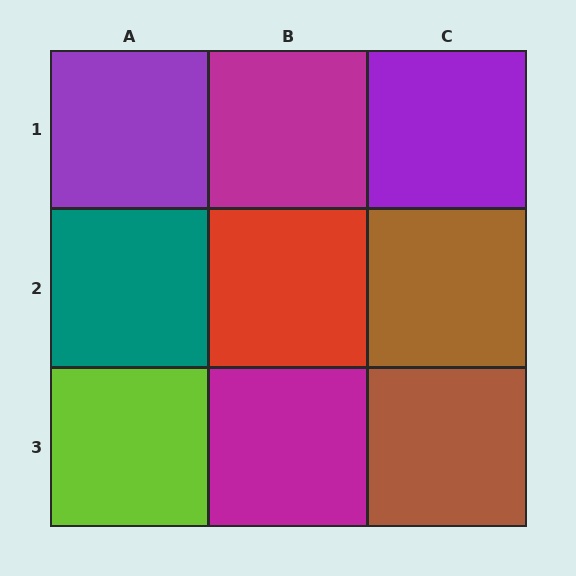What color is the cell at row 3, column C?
Brown.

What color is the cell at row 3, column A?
Lime.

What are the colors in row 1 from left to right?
Purple, magenta, purple.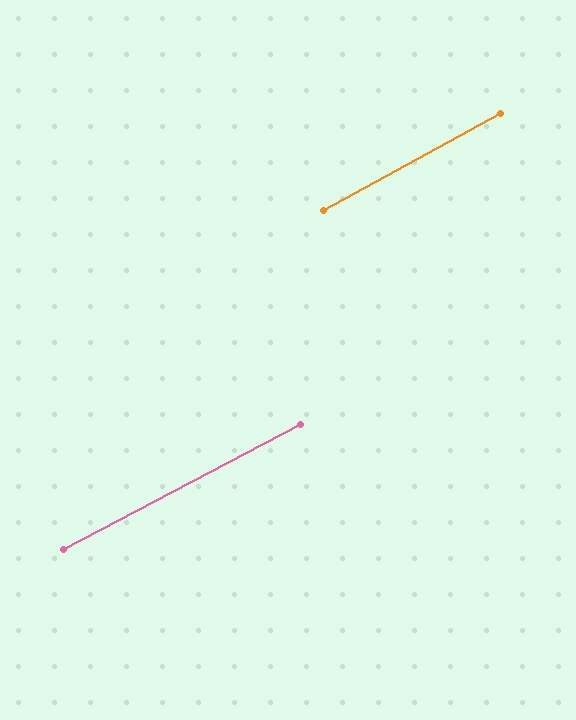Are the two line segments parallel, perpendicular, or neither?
Parallel — their directions differ by only 0.7°.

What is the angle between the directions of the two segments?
Approximately 1 degree.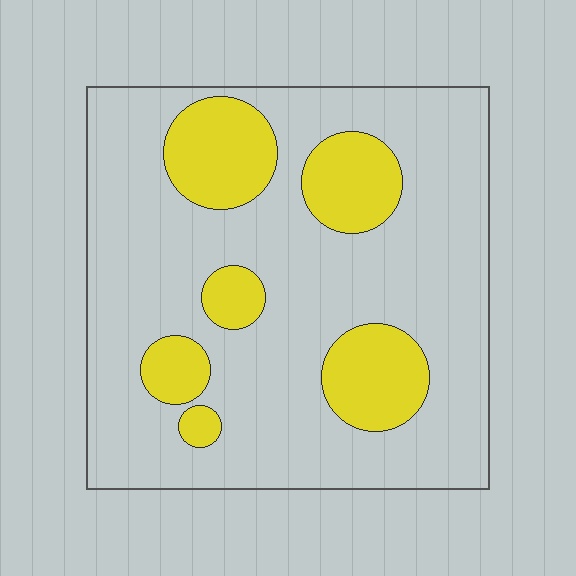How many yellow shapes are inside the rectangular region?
6.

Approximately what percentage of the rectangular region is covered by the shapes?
Approximately 20%.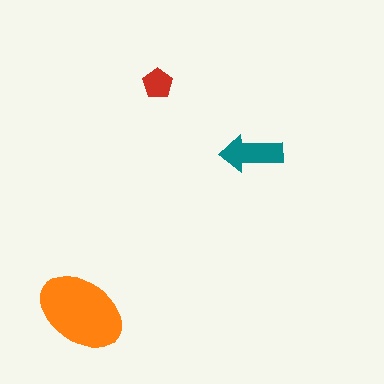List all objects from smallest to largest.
The red pentagon, the teal arrow, the orange ellipse.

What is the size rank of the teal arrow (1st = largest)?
2nd.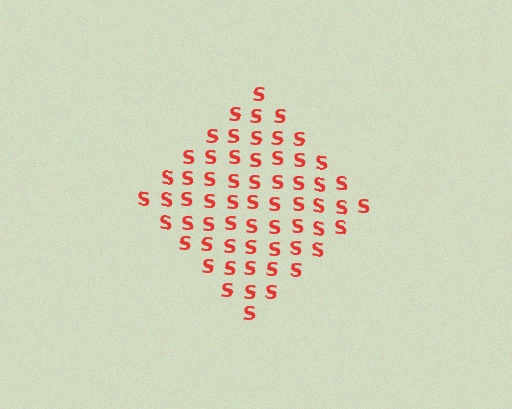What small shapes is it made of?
It is made of small letter S's.